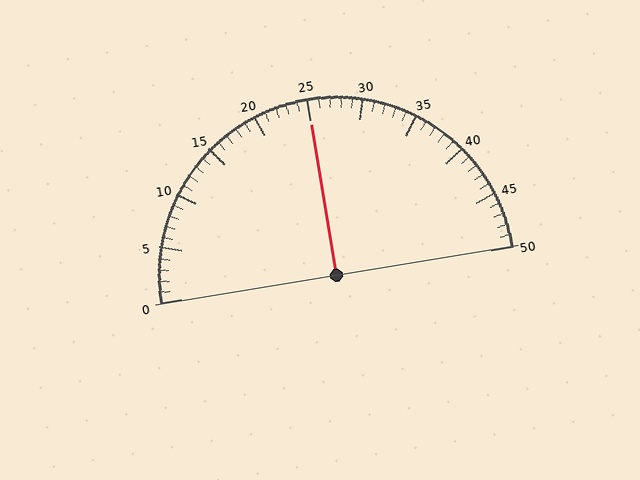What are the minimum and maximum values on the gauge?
The gauge ranges from 0 to 50.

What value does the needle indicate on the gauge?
The needle indicates approximately 25.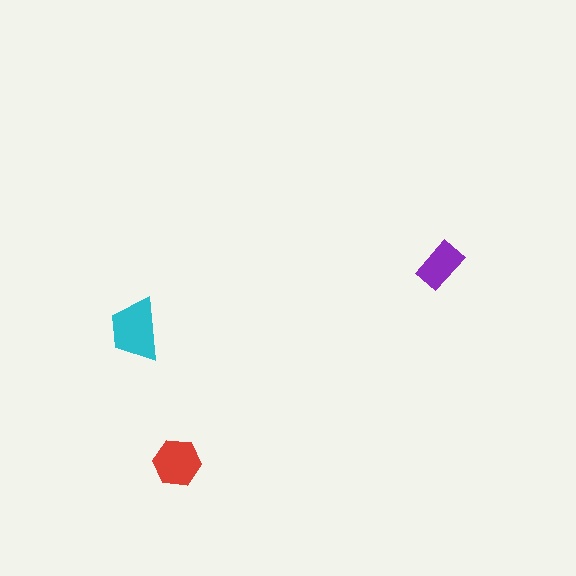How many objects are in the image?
There are 3 objects in the image.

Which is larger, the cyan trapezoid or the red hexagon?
The cyan trapezoid.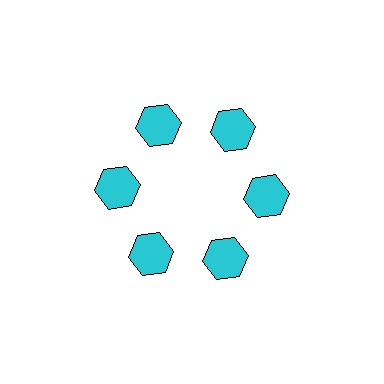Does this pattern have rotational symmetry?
Yes, this pattern has 6-fold rotational symmetry. It looks the same after rotating 60 degrees around the center.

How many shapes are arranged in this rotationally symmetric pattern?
There are 6 shapes, arranged in 6 groups of 1.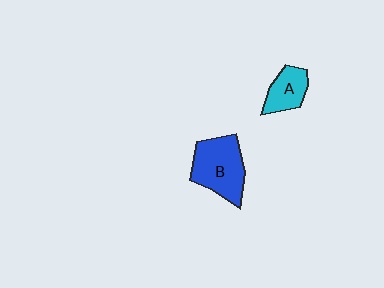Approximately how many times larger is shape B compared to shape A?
Approximately 1.8 times.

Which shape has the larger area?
Shape B (blue).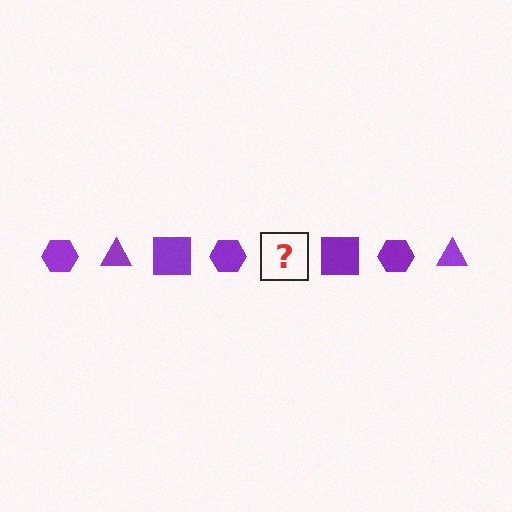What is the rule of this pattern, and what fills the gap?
The rule is that the pattern cycles through hexagon, triangle, square shapes in purple. The gap should be filled with a purple triangle.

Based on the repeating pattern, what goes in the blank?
The blank should be a purple triangle.